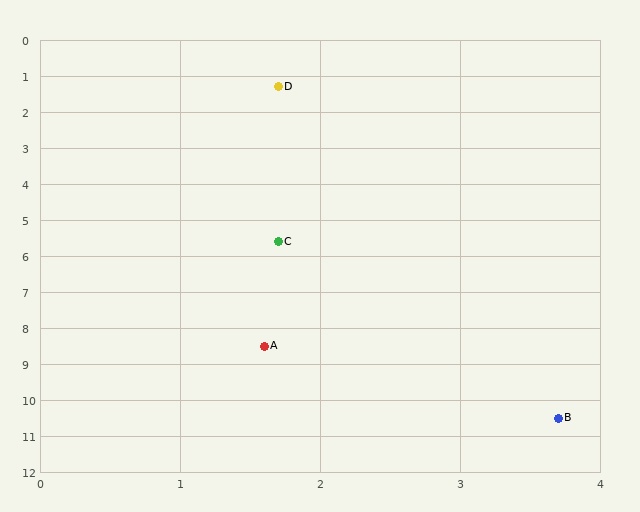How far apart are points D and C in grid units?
Points D and C are about 4.3 grid units apart.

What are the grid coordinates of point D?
Point D is at approximately (1.7, 1.3).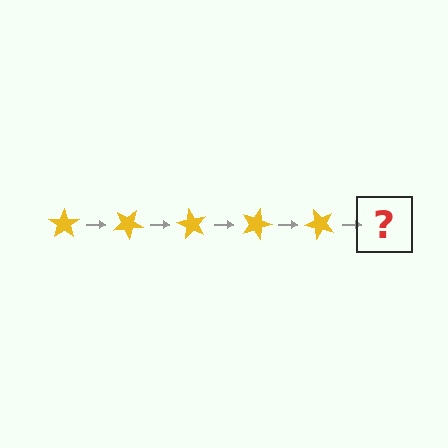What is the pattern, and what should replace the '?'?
The pattern is that the star rotates 30 degrees each step. The '?' should be a yellow star rotated 150 degrees.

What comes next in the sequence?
The next element should be a yellow star rotated 150 degrees.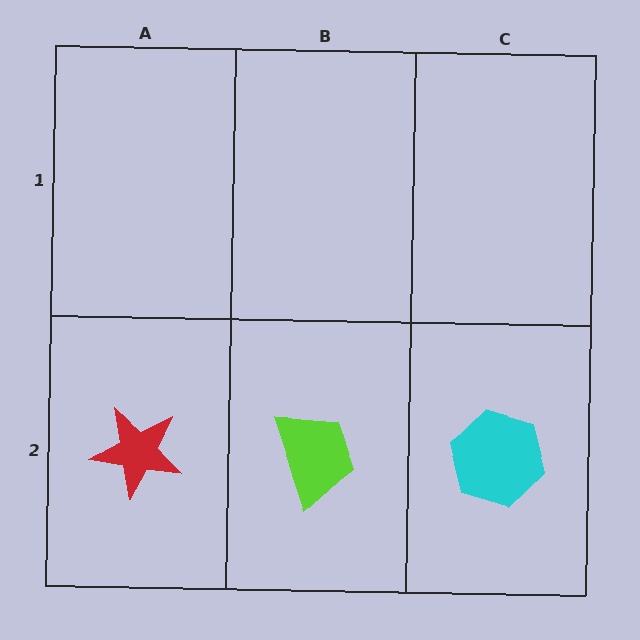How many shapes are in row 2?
3 shapes.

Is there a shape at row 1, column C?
No, that cell is empty.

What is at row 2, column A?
A red star.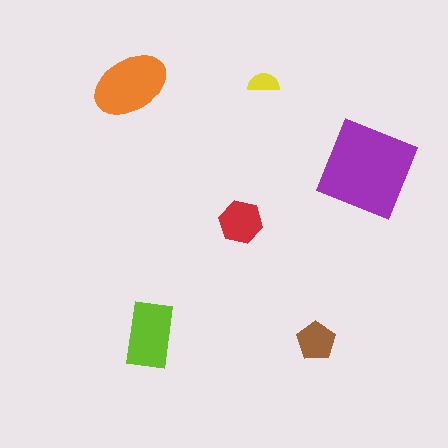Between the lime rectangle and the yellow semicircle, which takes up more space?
The lime rectangle.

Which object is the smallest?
The yellow semicircle.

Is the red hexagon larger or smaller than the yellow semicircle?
Larger.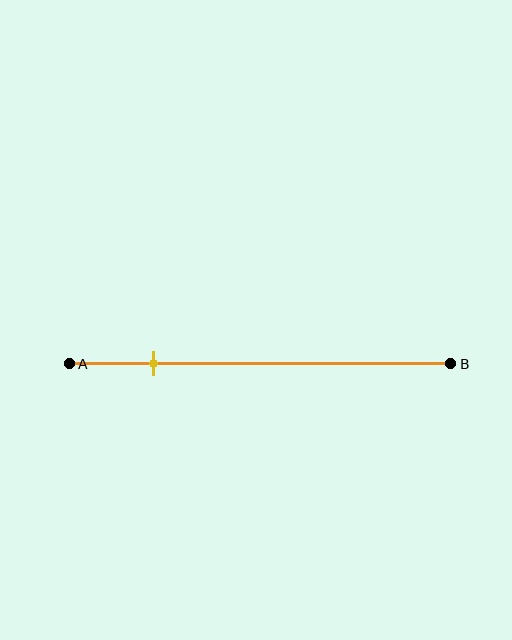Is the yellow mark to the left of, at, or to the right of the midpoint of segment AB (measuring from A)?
The yellow mark is to the left of the midpoint of segment AB.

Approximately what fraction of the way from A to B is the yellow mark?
The yellow mark is approximately 20% of the way from A to B.